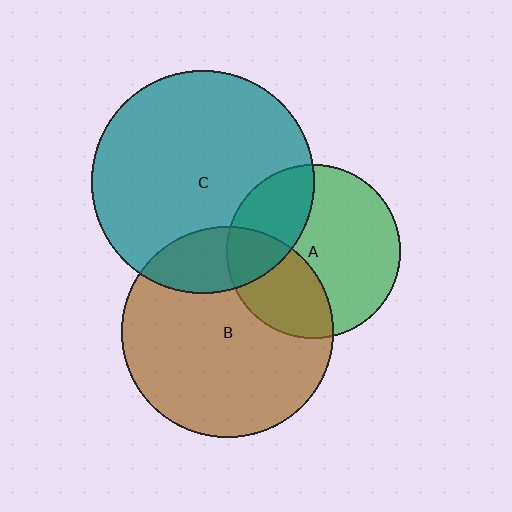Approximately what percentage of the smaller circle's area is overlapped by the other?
Approximately 30%.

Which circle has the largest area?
Circle C (teal).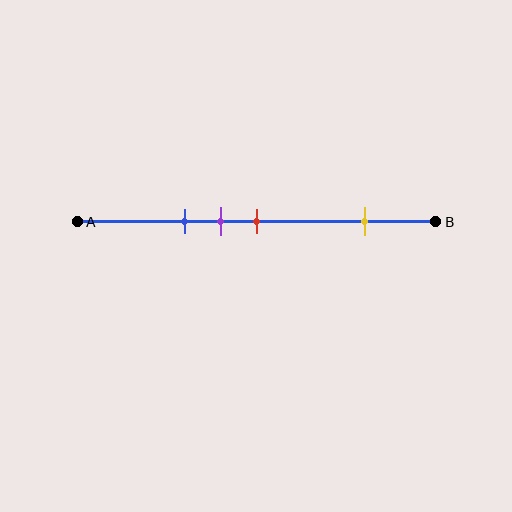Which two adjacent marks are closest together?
The purple and red marks are the closest adjacent pair.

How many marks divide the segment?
There are 4 marks dividing the segment.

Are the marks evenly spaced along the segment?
No, the marks are not evenly spaced.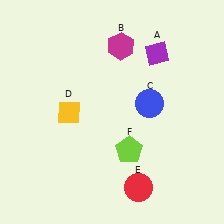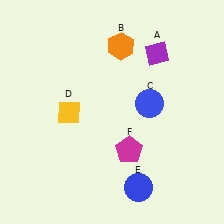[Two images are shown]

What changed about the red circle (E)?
In Image 1, E is red. In Image 2, it changed to blue.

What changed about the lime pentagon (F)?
In Image 1, F is lime. In Image 2, it changed to magenta.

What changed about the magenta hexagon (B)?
In Image 1, B is magenta. In Image 2, it changed to orange.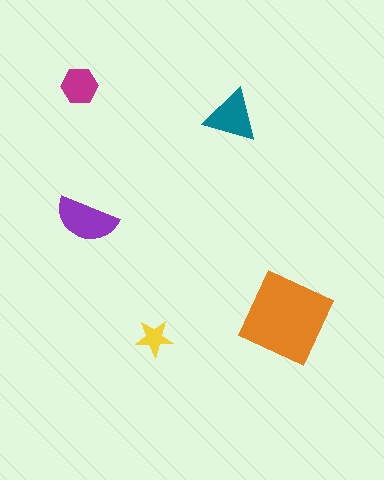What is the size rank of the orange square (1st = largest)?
1st.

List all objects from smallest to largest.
The yellow star, the magenta hexagon, the teal triangle, the purple semicircle, the orange square.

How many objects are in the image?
There are 5 objects in the image.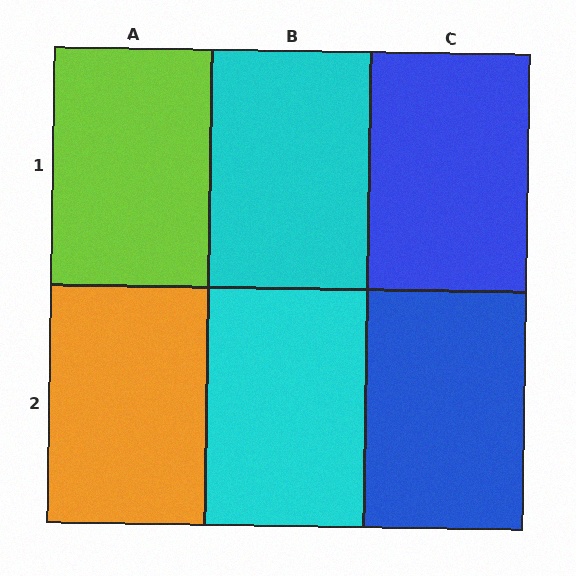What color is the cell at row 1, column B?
Cyan.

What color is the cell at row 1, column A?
Lime.